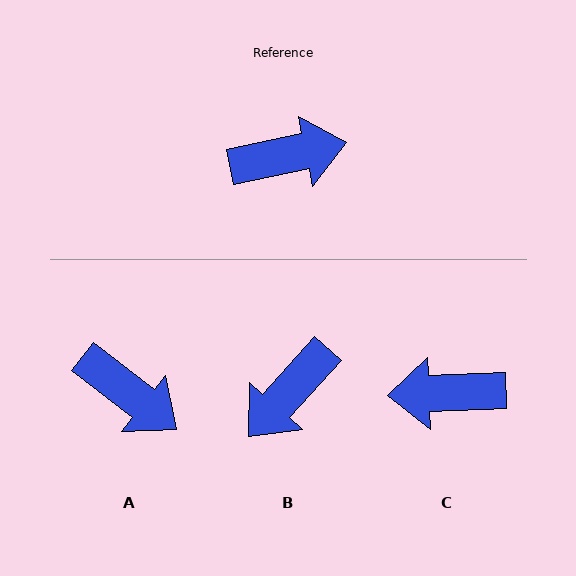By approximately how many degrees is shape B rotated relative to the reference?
Approximately 144 degrees clockwise.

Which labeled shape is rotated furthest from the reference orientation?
C, about 171 degrees away.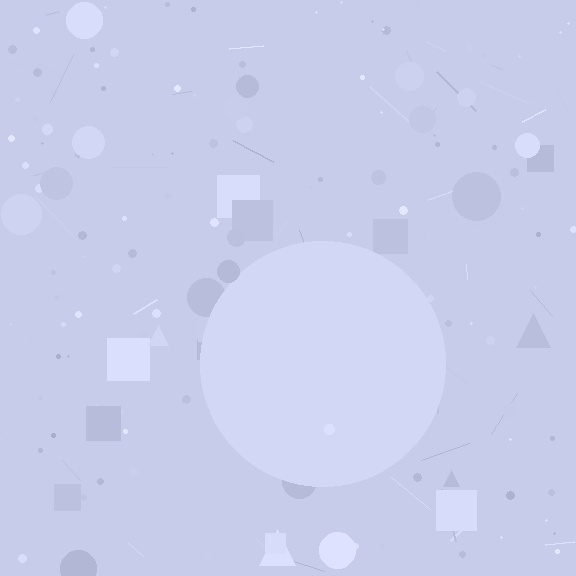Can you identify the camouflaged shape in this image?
The camouflaged shape is a circle.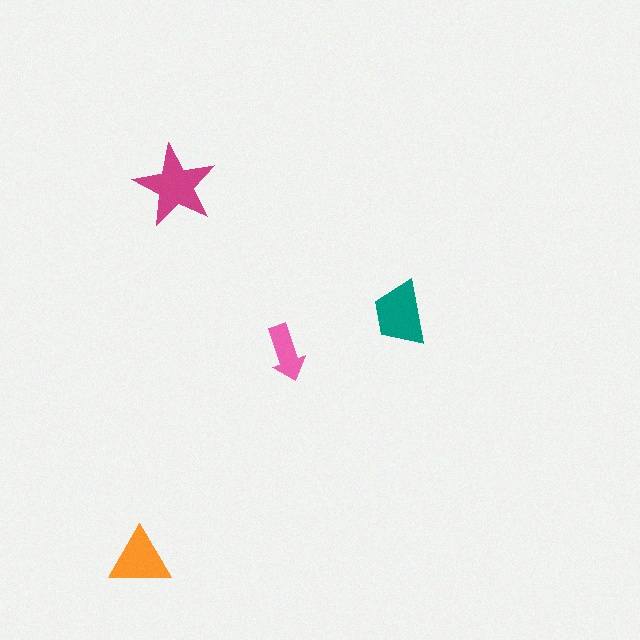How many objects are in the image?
There are 4 objects in the image.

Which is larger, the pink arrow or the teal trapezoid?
The teal trapezoid.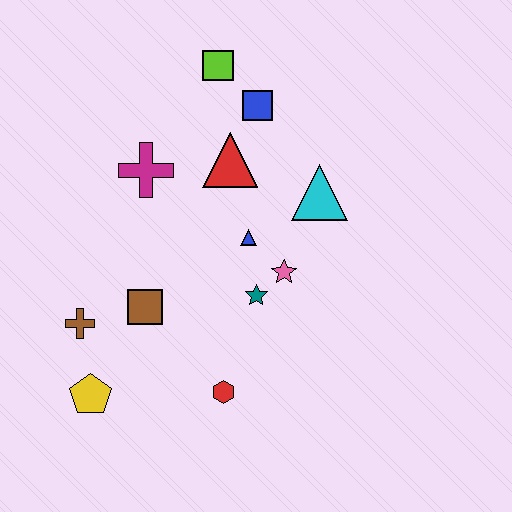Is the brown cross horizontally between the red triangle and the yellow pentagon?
No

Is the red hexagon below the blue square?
Yes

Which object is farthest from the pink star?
The yellow pentagon is farthest from the pink star.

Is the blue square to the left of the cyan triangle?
Yes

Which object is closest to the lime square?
The blue square is closest to the lime square.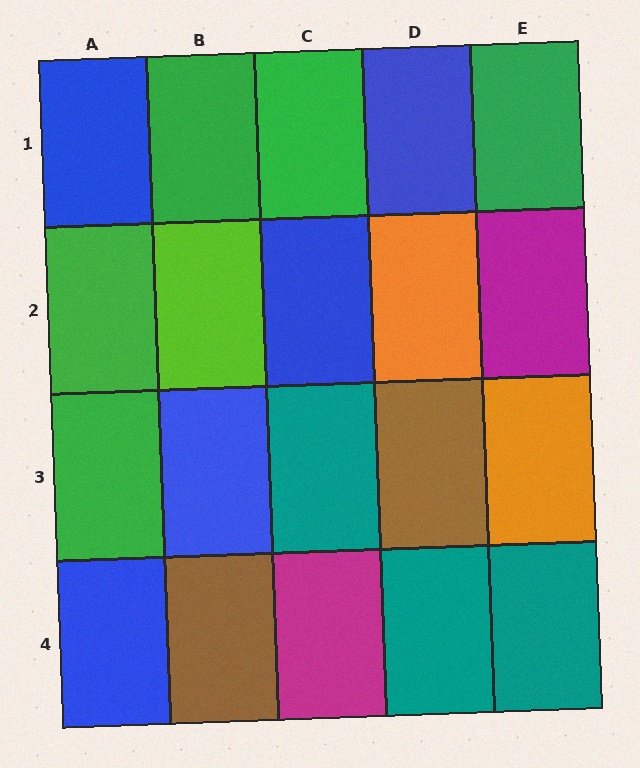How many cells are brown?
2 cells are brown.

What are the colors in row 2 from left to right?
Green, lime, blue, orange, magenta.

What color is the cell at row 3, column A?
Green.